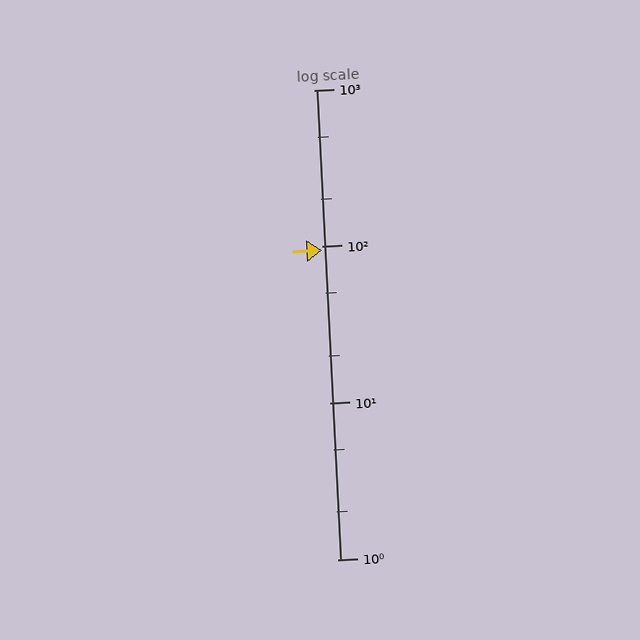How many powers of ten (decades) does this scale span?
The scale spans 3 decades, from 1 to 1000.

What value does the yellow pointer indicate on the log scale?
The pointer indicates approximately 95.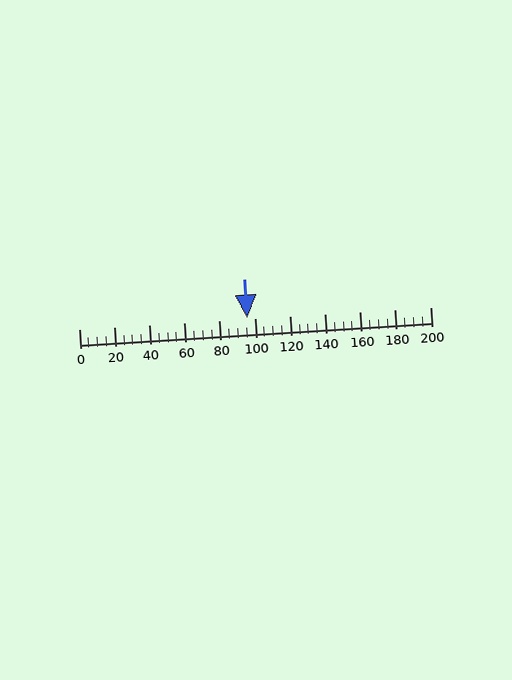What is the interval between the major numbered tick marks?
The major tick marks are spaced 20 units apart.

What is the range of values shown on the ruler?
The ruler shows values from 0 to 200.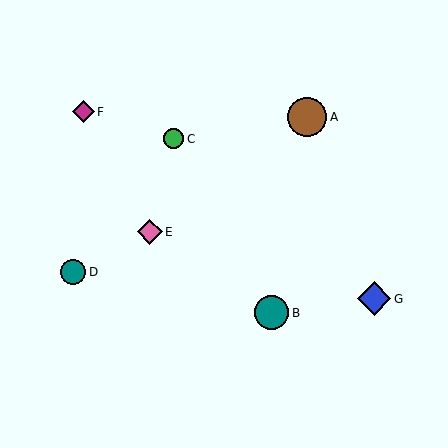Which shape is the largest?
The brown circle (labeled A) is the largest.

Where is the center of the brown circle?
The center of the brown circle is at (307, 117).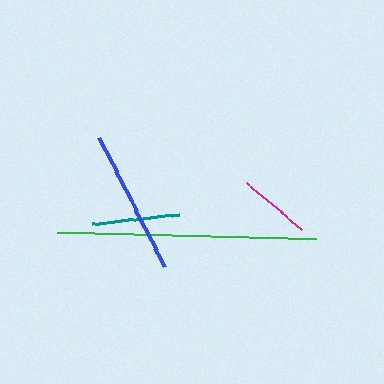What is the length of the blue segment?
The blue segment is approximately 145 pixels long.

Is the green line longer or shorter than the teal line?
The green line is longer than the teal line.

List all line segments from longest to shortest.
From longest to shortest: green, blue, teal, magenta.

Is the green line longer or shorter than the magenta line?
The green line is longer than the magenta line.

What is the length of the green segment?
The green segment is approximately 259 pixels long.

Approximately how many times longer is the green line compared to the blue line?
The green line is approximately 1.8 times the length of the blue line.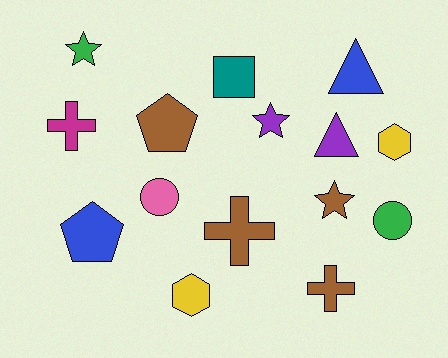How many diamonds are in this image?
There are no diamonds.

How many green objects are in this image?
There are 2 green objects.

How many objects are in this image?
There are 15 objects.